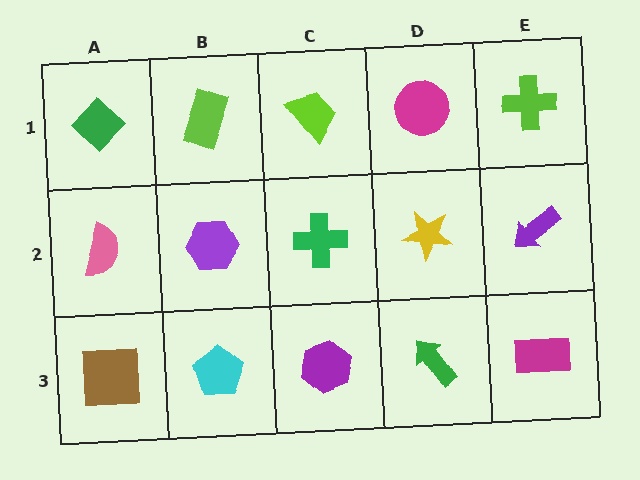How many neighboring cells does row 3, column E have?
2.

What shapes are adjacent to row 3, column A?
A pink semicircle (row 2, column A), a cyan pentagon (row 3, column B).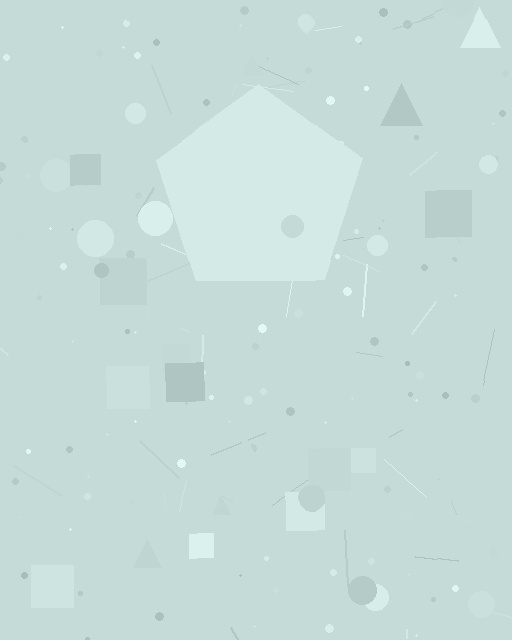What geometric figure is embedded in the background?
A pentagon is embedded in the background.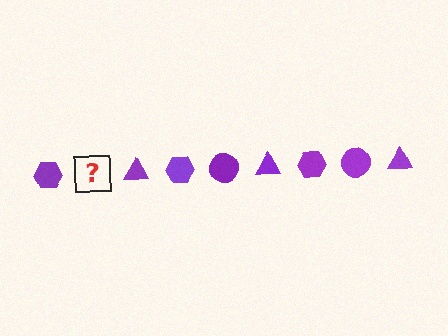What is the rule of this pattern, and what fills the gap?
The rule is that the pattern cycles through hexagon, circle, triangle shapes in purple. The gap should be filled with a purple circle.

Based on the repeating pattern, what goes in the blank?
The blank should be a purple circle.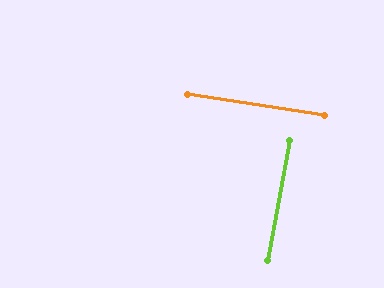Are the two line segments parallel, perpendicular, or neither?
Perpendicular — they meet at approximately 88°.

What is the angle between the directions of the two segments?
Approximately 88 degrees.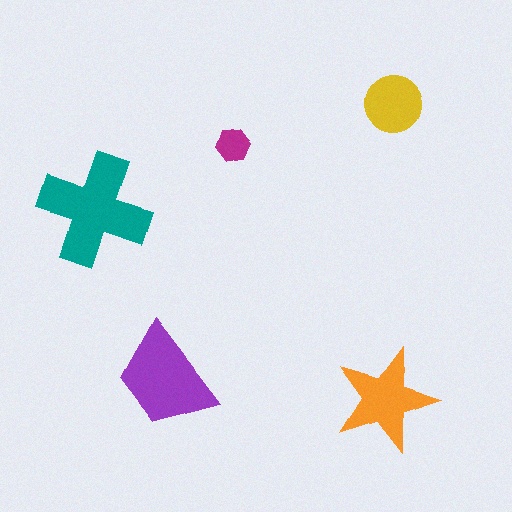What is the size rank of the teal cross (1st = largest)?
1st.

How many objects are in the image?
There are 5 objects in the image.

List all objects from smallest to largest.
The magenta hexagon, the yellow circle, the orange star, the purple trapezoid, the teal cross.